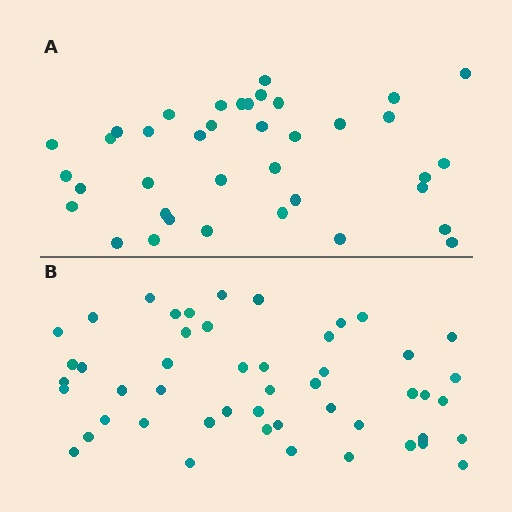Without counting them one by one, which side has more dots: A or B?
Region B (the bottom region) has more dots.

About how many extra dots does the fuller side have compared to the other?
Region B has roughly 12 or so more dots than region A.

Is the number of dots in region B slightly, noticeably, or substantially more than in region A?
Region B has noticeably more, but not dramatically so. The ratio is roughly 1.3 to 1.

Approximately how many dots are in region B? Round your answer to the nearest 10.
About 50 dots. (The exact count is 49, which rounds to 50.)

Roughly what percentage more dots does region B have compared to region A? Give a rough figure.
About 30% more.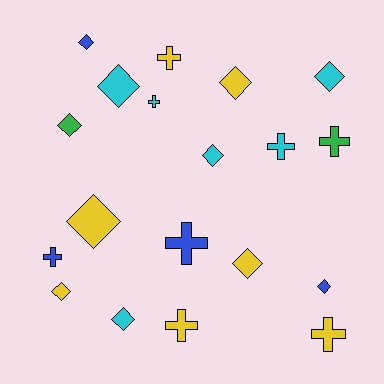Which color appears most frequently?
Yellow, with 7 objects.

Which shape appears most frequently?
Diamond, with 11 objects.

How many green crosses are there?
There is 1 green cross.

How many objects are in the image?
There are 19 objects.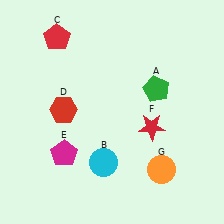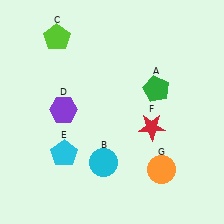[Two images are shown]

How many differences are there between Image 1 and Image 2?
There are 3 differences between the two images.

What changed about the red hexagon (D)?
In Image 1, D is red. In Image 2, it changed to purple.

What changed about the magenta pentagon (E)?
In Image 1, E is magenta. In Image 2, it changed to cyan.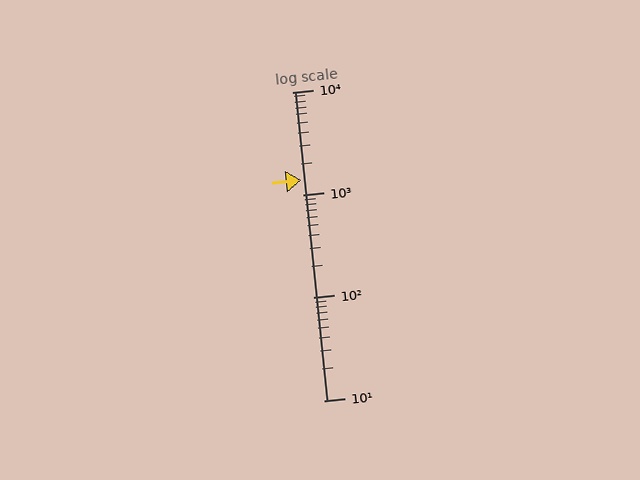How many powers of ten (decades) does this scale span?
The scale spans 3 decades, from 10 to 10000.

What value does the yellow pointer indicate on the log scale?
The pointer indicates approximately 1400.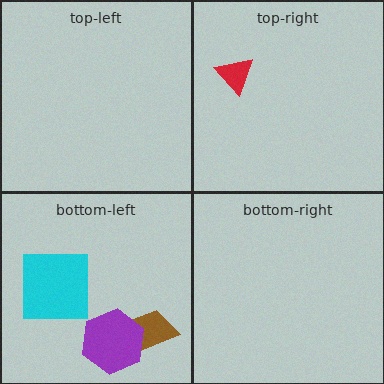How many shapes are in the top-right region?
1.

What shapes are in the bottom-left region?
The brown trapezoid, the cyan square, the purple hexagon.